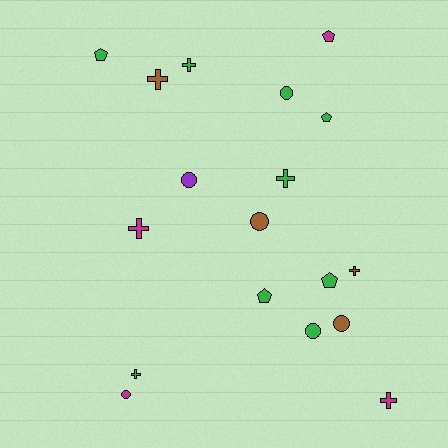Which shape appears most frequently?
Cross, with 7 objects.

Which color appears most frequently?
Green, with 9 objects.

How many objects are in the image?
There are 18 objects.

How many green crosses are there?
There are 3 green crosses.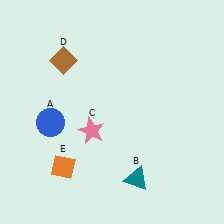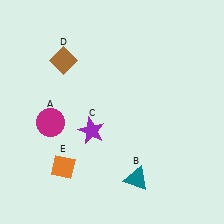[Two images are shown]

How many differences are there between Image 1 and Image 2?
There are 2 differences between the two images.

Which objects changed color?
A changed from blue to magenta. C changed from pink to purple.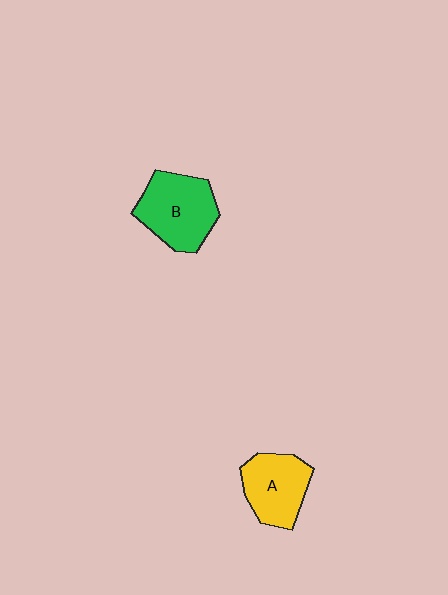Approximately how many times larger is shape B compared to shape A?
Approximately 1.2 times.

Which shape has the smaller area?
Shape A (yellow).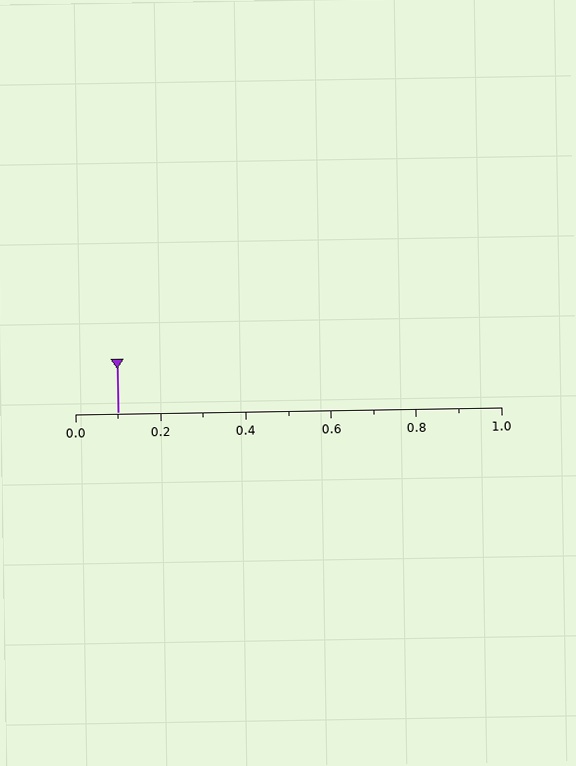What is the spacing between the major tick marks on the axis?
The major ticks are spaced 0.2 apart.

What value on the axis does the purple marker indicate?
The marker indicates approximately 0.1.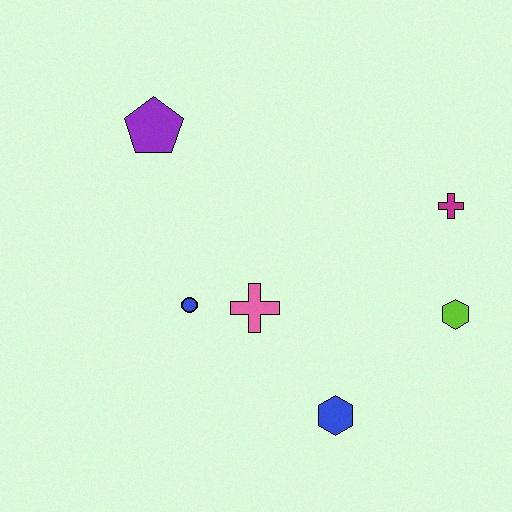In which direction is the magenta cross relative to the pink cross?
The magenta cross is to the right of the pink cross.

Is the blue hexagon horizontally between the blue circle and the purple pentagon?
No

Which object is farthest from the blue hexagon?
The purple pentagon is farthest from the blue hexagon.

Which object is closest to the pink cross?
The blue circle is closest to the pink cross.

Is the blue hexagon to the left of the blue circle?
No